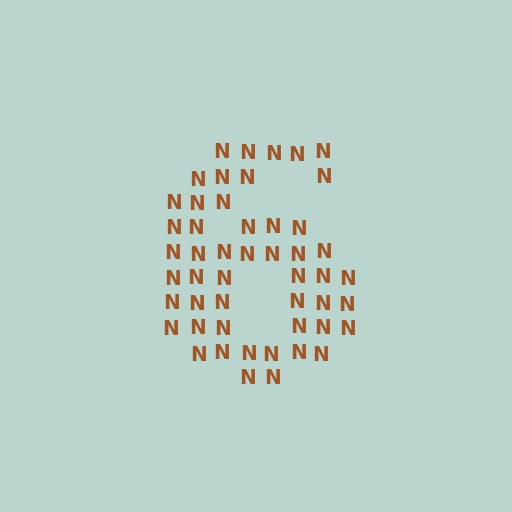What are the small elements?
The small elements are letter N's.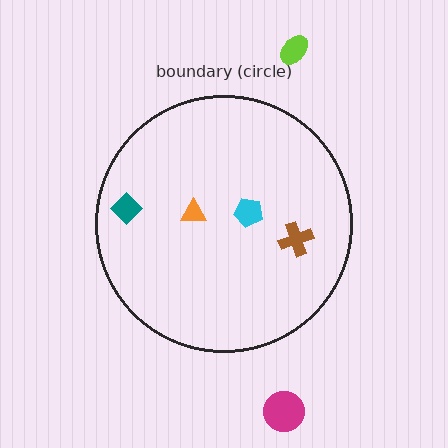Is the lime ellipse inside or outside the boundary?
Outside.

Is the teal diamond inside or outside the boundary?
Inside.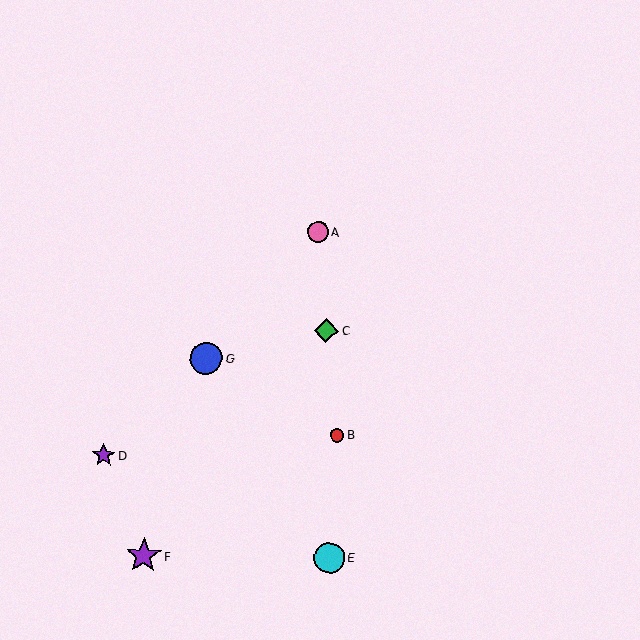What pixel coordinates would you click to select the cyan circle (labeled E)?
Click at (329, 558) to select the cyan circle E.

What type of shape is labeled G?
Shape G is a blue circle.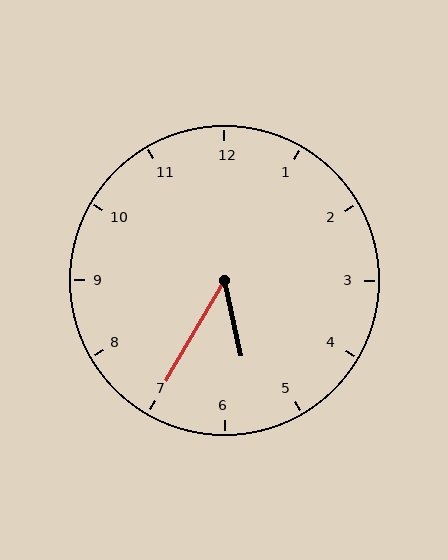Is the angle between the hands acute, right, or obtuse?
It is acute.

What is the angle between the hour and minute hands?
Approximately 42 degrees.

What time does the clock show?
5:35.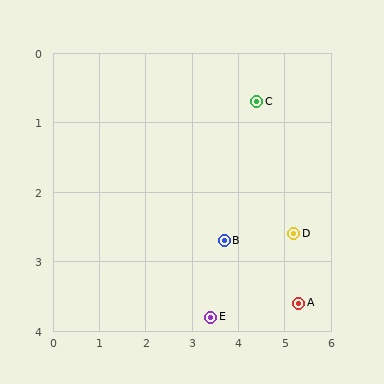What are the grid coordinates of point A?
Point A is at approximately (5.3, 3.6).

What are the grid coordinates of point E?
Point E is at approximately (3.4, 3.8).